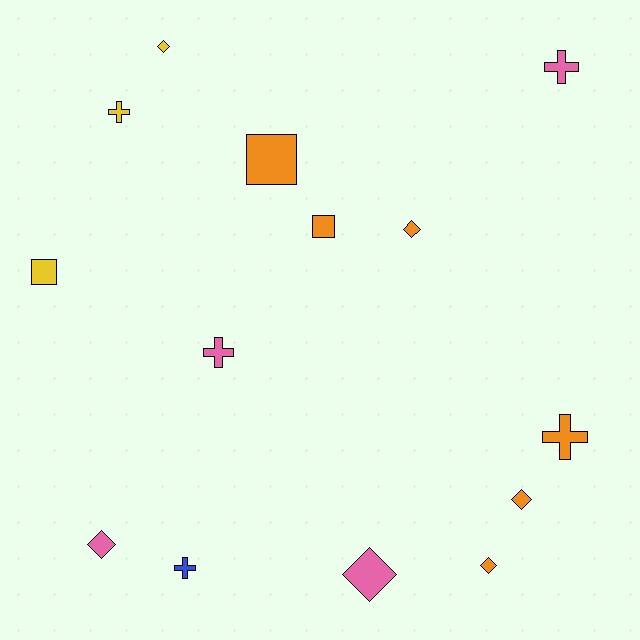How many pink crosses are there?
There are 2 pink crosses.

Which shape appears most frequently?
Diamond, with 6 objects.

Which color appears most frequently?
Orange, with 6 objects.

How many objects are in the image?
There are 14 objects.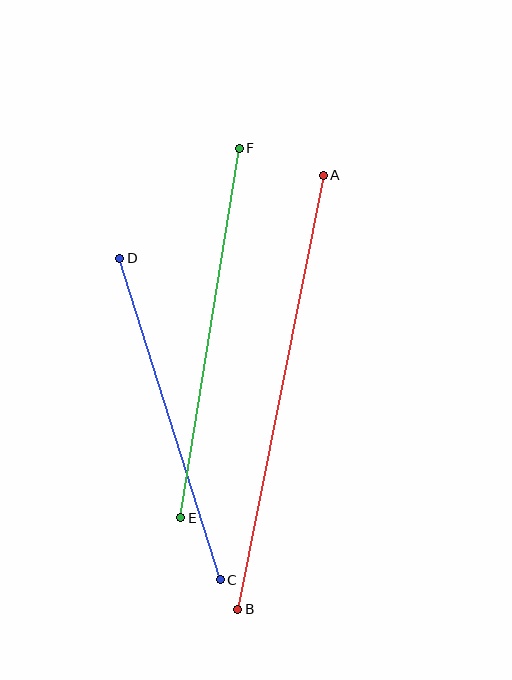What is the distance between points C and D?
The distance is approximately 337 pixels.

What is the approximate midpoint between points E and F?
The midpoint is at approximately (210, 333) pixels.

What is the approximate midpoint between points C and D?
The midpoint is at approximately (170, 419) pixels.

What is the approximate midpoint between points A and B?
The midpoint is at approximately (281, 392) pixels.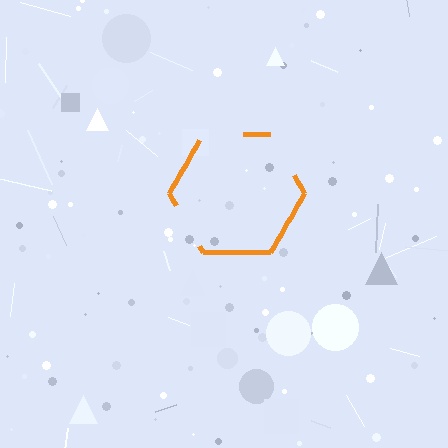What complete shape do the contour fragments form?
The contour fragments form a hexagon.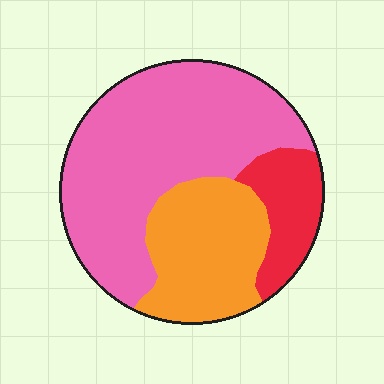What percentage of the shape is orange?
Orange takes up about one quarter (1/4) of the shape.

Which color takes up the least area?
Red, at roughly 15%.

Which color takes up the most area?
Pink, at roughly 55%.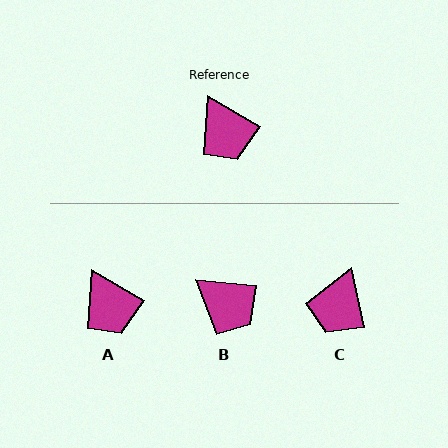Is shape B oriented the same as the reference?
No, it is off by about 25 degrees.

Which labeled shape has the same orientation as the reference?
A.